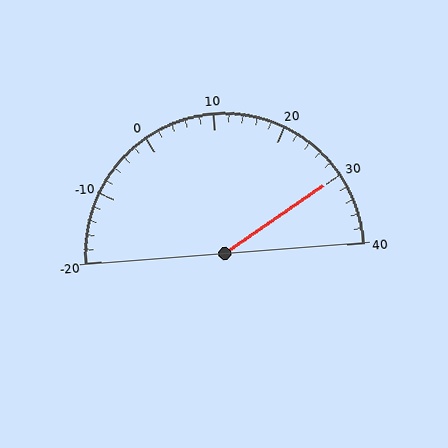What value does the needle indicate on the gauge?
The needle indicates approximately 30.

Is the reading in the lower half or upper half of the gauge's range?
The reading is in the upper half of the range (-20 to 40).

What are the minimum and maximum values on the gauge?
The gauge ranges from -20 to 40.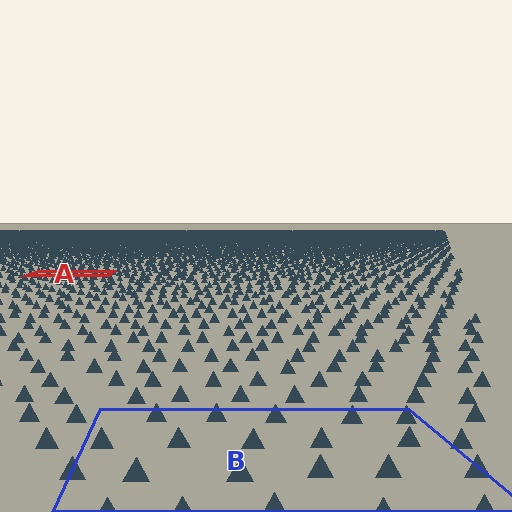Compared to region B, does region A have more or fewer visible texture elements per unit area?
Region A has more texture elements per unit area — they are packed more densely because it is farther away.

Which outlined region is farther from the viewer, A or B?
Region A is farther from the viewer — the texture elements inside it appear smaller and more densely packed.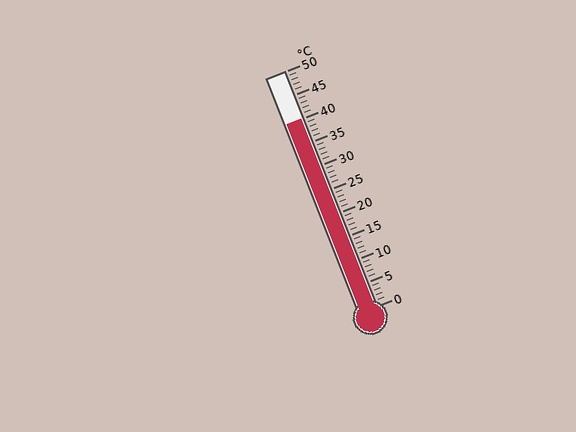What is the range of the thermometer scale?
The thermometer scale ranges from 0°C to 50°C.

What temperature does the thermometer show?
The thermometer shows approximately 40°C.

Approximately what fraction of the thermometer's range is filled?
The thermometer is filled to approximately 80% of its range.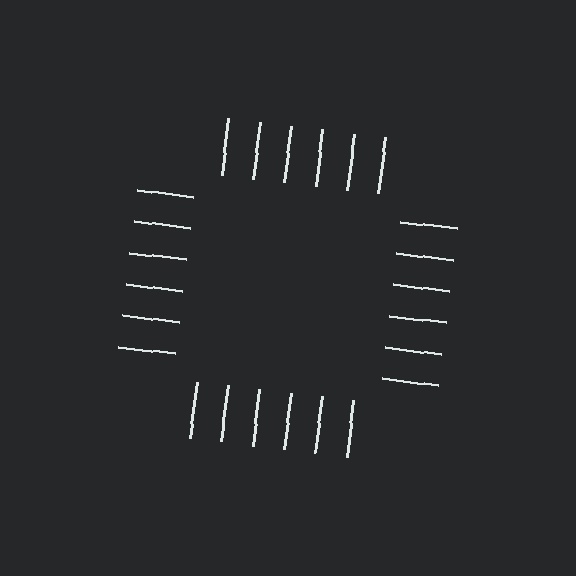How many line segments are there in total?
24 — 6 along each of the 4 edges.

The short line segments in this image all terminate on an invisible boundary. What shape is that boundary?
An illusory square — the line segments terminate on its edges but no continuous stroke is drawn.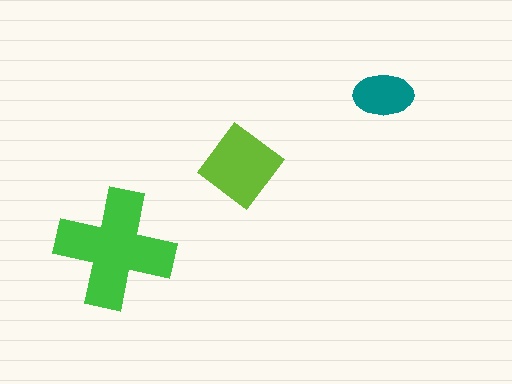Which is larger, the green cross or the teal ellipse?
The green cross.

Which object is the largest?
The green cross.